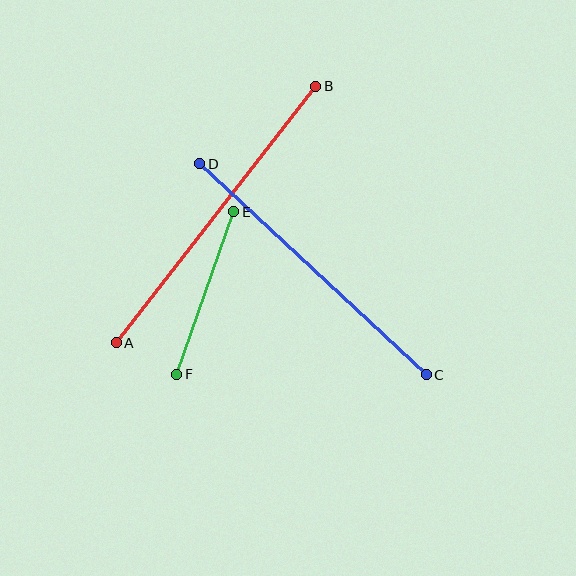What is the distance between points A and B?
The distance is approximately 325 pixels.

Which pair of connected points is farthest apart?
Points A and B are farthest apart.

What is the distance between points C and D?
The distance is approximately 310 pixels.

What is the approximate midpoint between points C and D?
The midpoint is at approximately (313, 269) pixels.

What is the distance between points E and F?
The distance is approximately 172 pixels.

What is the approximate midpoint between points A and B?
The midpoint is at approximately (216, 215) pixels.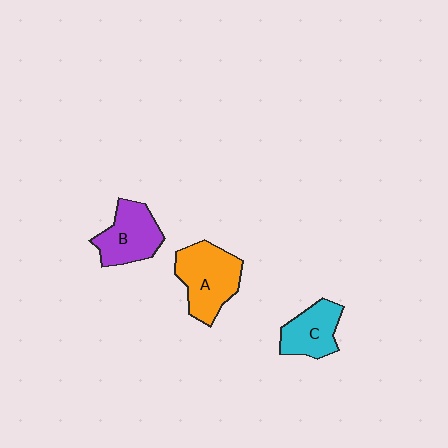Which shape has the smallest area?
Shape C (cyan).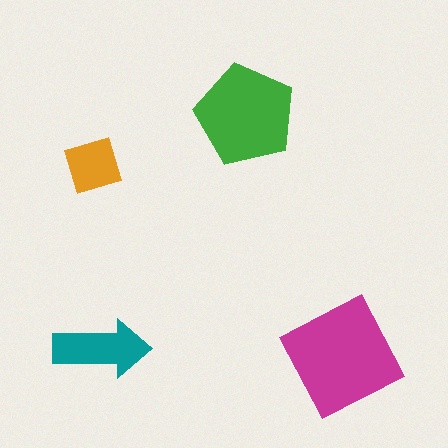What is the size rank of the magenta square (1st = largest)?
1st.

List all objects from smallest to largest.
The orange diamond, the teal arrow, the green pentagon, the magenta square.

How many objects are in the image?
There are 4 objects in the image.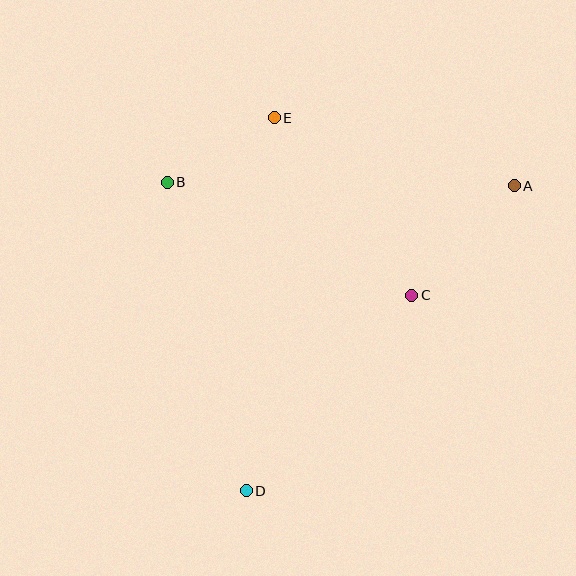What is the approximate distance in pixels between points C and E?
The distance between C and E is approximately 225 pixels.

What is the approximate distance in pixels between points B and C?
The distance between B and C is approximately 270 pixels.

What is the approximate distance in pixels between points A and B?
The distance between A and B is approximately 347 pixels.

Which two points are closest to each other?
Points B and E are closest to each other.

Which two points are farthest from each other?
Points A and D are farthest from each other.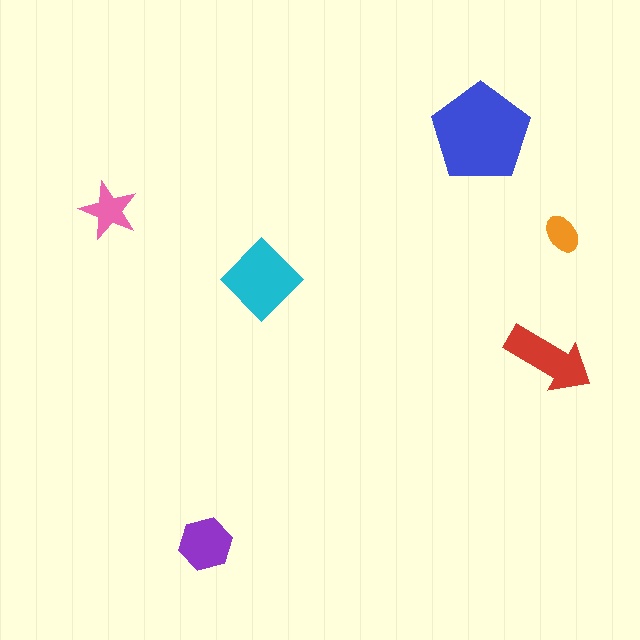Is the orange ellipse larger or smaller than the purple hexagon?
Smaller.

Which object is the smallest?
The orange ellipse.